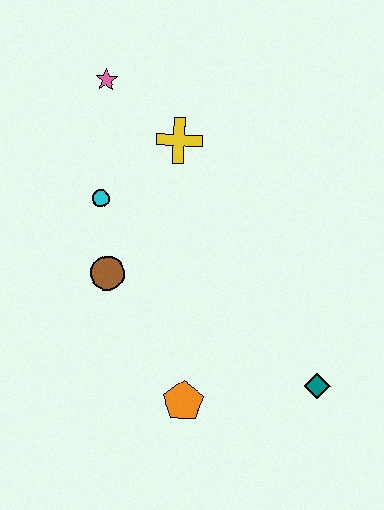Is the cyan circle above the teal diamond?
Yes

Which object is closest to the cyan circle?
The brown circle is closest to the cyan circle.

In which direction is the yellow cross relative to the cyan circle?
The yellow cross is to the right of the cyan circle.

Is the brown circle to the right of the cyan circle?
Yes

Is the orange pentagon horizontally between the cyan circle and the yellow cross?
No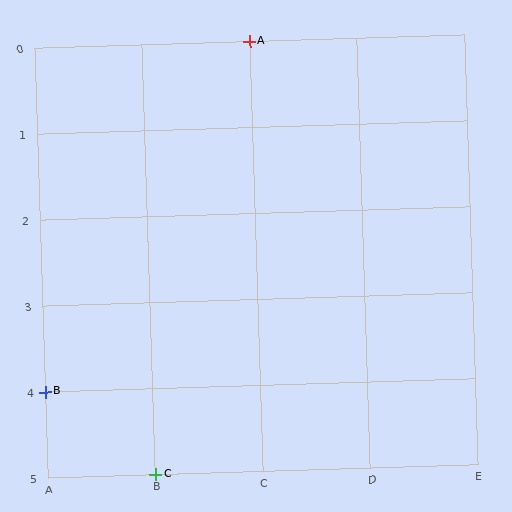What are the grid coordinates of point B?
Point B is at grid coordinates (A, 4).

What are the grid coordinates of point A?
Point A is at grid coordinates (C, 0).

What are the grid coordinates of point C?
Point C is at grid coordinates (B, 5).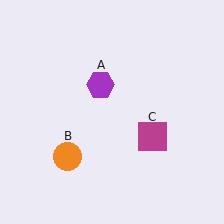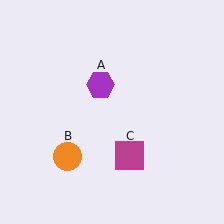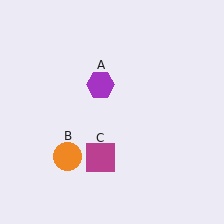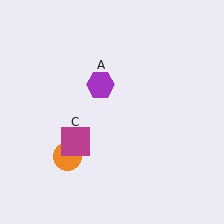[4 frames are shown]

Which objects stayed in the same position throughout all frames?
Purple hexagon (object A) and orange circle (object B) remained stationary.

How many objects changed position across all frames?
1 object changed position: magenta square (object C).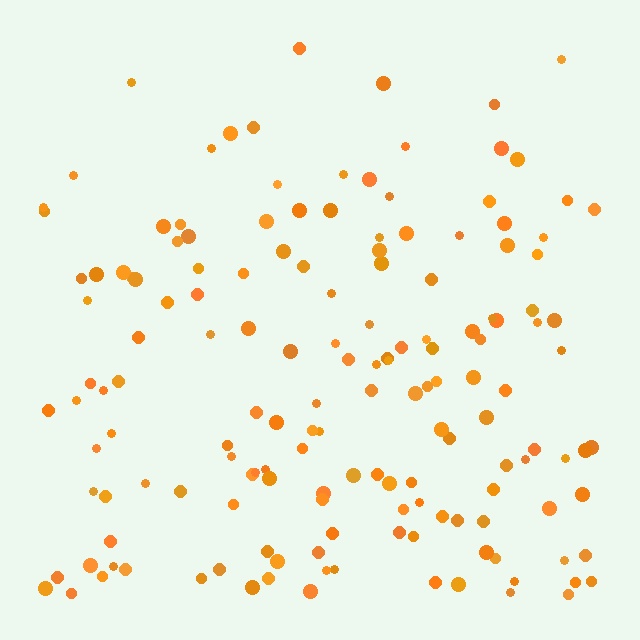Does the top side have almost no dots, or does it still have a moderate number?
Still a moderate number, just noticeably fewer than the bottom.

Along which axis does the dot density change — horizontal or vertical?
Vertical.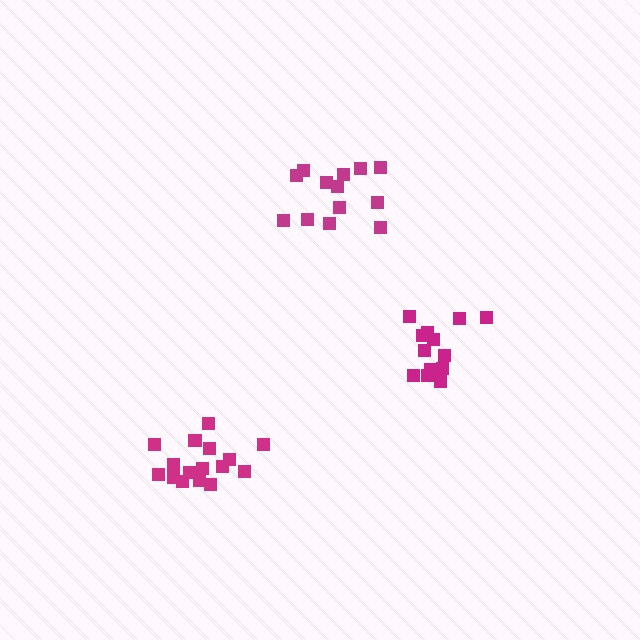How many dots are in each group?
Group 1: 16 dots, Group 2: 13 dots, Group 3: 14 dots (43 total).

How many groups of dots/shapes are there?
There are 3 groups.